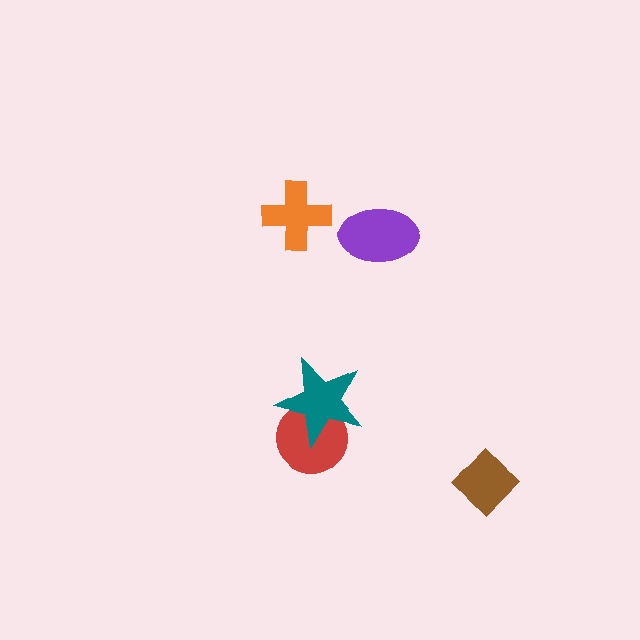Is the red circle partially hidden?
Yes, it is partially covered by another shape.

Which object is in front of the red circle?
The teal star is in front of the red circle.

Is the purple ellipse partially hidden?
No, no other shape covers it.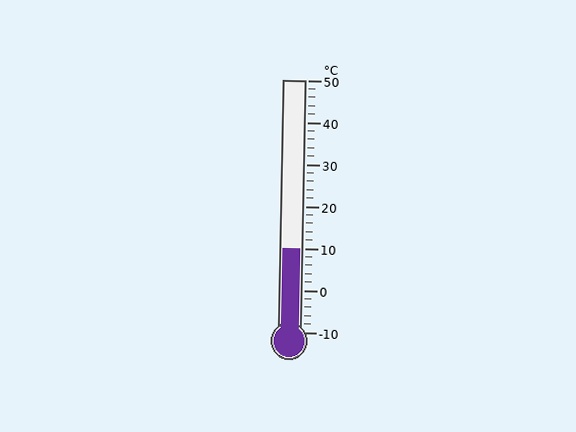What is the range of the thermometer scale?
The thermometer scale ranges from -10°C to 50°C.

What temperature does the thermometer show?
The thermometer shows approximately 10°C.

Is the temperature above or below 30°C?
The temperature is below 30°C.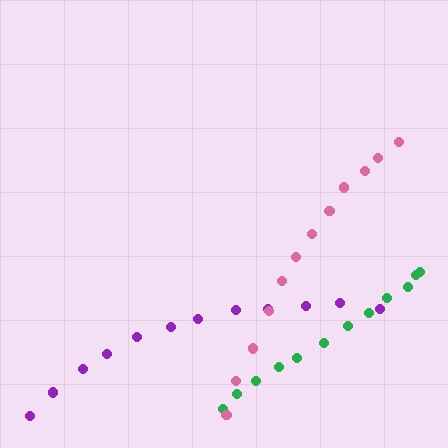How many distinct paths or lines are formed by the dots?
There are 3 distinct paths.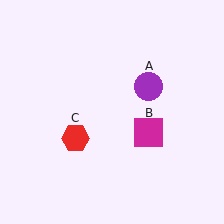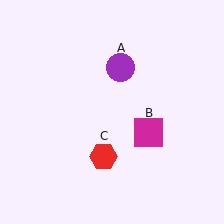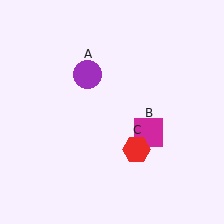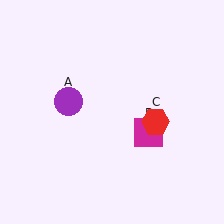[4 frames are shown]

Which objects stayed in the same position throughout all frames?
Magenta square (object B) remained stationary.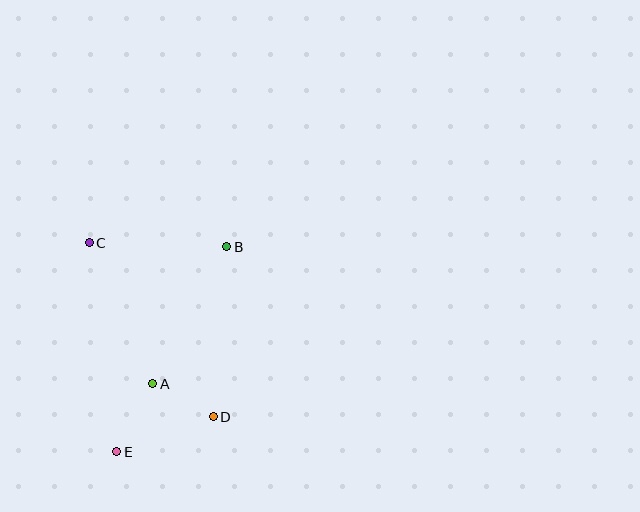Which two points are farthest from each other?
Points B and E are farthest from each other.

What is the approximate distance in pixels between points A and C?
The distance between A and C is approximately 155 pixels.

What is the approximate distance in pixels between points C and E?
The distance between C and E is approximately 211 pixels.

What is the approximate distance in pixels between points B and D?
The distance between B and D is approximately 170 pixels.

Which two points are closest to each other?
Points A and D are closest to each other.